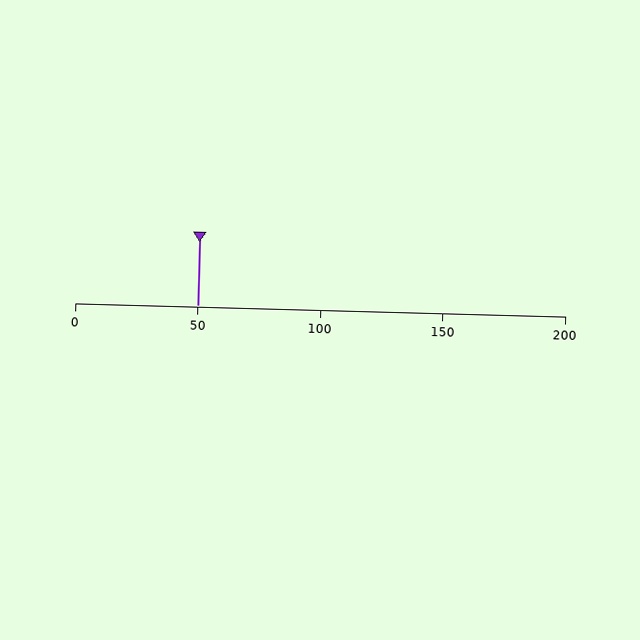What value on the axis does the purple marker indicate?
The marker indicates approximately 50.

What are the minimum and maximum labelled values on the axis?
The axis runs from 0 to 200.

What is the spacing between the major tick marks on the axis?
The major ticks are spaced 50 apart.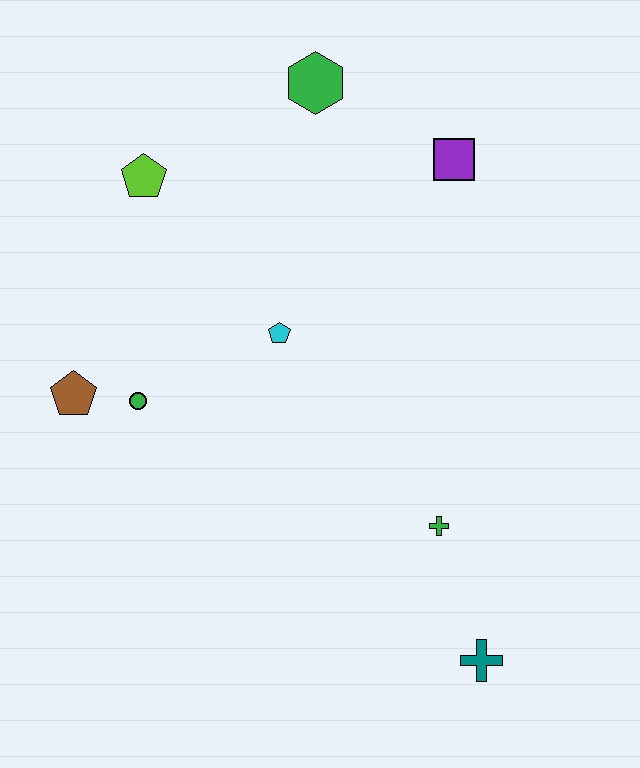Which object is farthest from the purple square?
The teal cross is farthest from the purple square.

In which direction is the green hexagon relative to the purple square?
The green hexagon is to the left of the purple square.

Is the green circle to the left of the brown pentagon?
No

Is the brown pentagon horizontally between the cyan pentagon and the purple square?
No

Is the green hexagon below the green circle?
No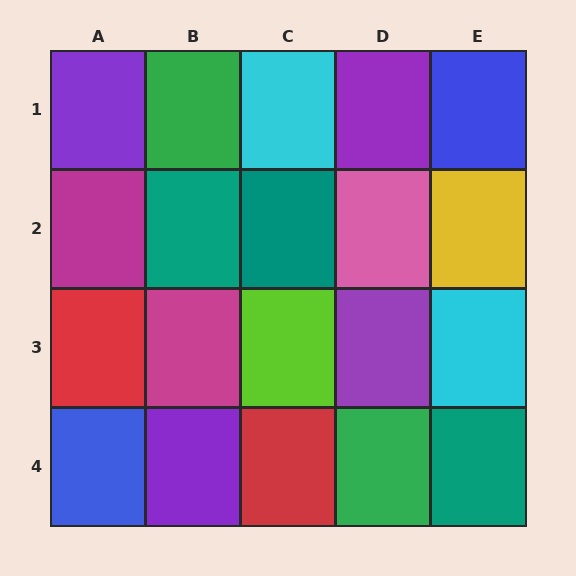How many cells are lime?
1 cell is lime.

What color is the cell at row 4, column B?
Purple.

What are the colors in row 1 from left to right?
Purple, green, cyan, purple, blue.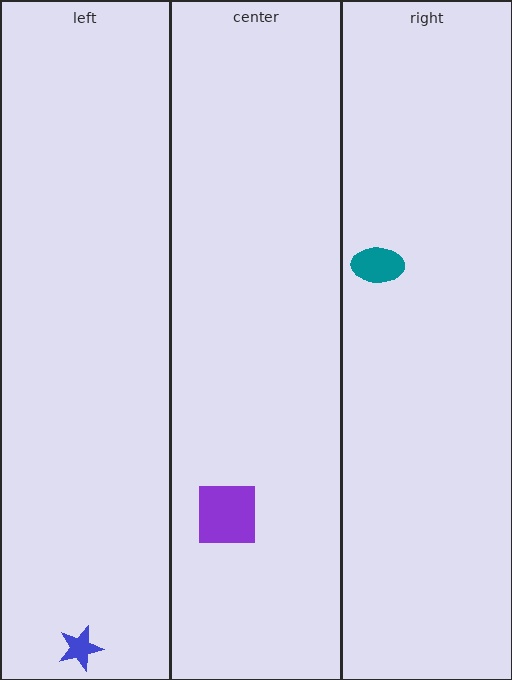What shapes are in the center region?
The purple square.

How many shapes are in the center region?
1.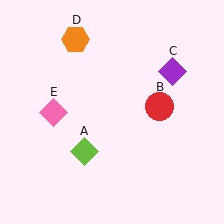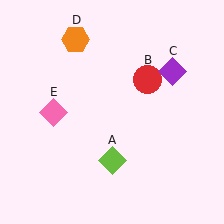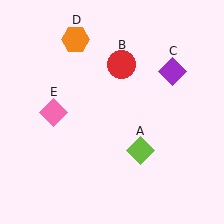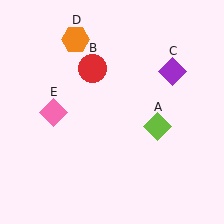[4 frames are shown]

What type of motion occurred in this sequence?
The lime diamond (object A), red circle (object B) rotated counterclockwise around the center of the scene.